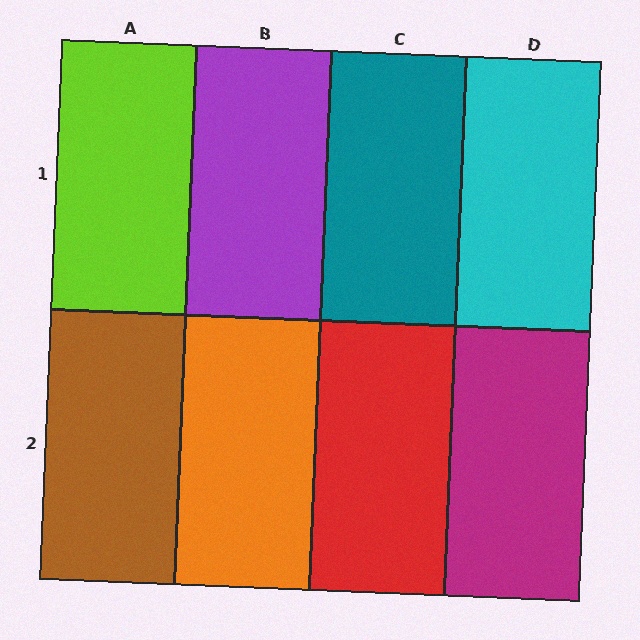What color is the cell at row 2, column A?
Brown.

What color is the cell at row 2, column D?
Magenta.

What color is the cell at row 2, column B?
Orange.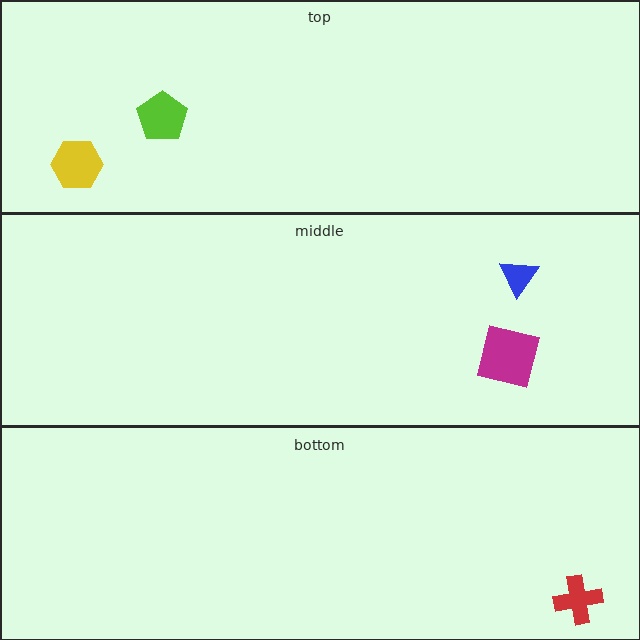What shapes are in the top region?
The lime pentagon, the yellow hexagon.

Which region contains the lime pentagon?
The top region.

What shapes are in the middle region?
The blue triangle, the magenta square.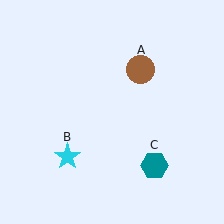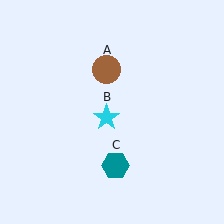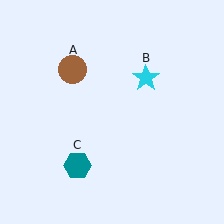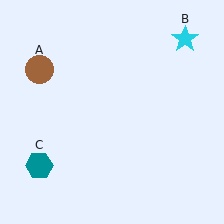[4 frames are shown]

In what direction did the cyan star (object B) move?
The cyan star (object B) moved up and to the right.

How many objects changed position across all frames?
3 objects changed position: brown circle (object A), cyan star (object B), teal hexagon (object C).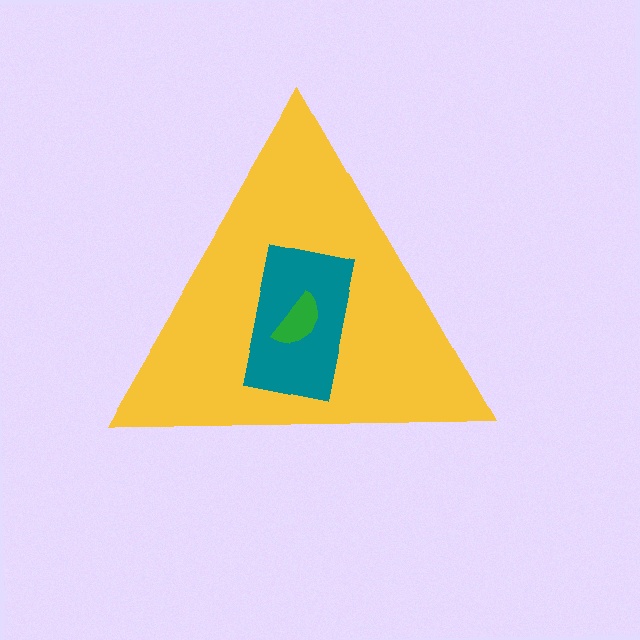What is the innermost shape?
The green semicircle.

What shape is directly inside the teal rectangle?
The green semicircle.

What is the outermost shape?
The yellow triangle.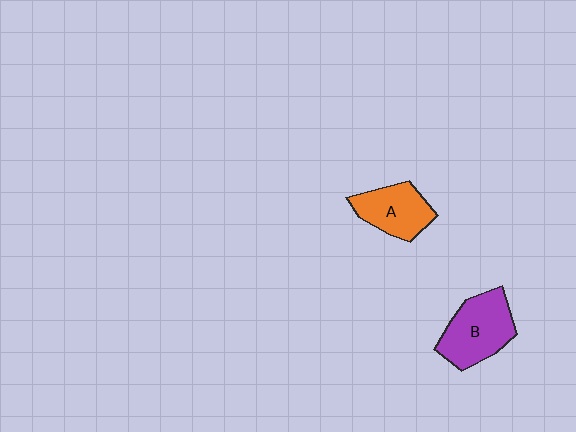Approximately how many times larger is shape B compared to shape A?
Approximately 1.3 times.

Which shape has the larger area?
Shape B (purple).